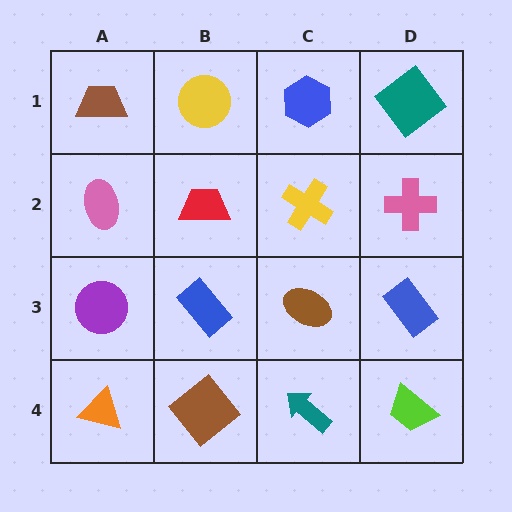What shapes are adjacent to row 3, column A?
A pink ellipse (row 2, column A), an orange triangle (row 4, column A), a blue rectangle (row 3, column B).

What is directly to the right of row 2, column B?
A yellow cross.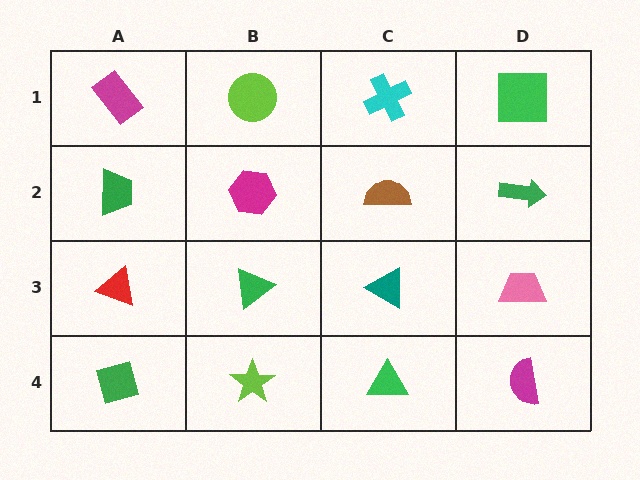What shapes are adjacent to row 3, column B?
A magenta hexagon (row 2, column B), a lime star (row 4, column B), a red triangle (row 3, column A), a teal triangle (row 3, column C).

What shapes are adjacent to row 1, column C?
A brown semicircle (row 2, column C), a lime circle (row 1, column B), a green square (row 1, column D).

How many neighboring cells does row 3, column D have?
3.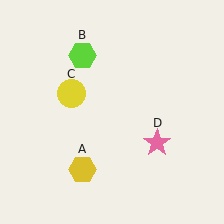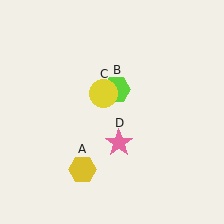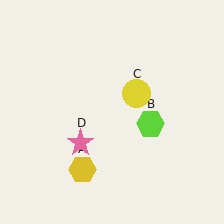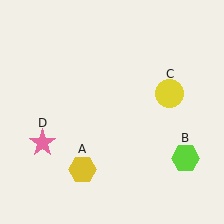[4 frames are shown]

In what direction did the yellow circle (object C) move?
The yellow circle (object C) moved right.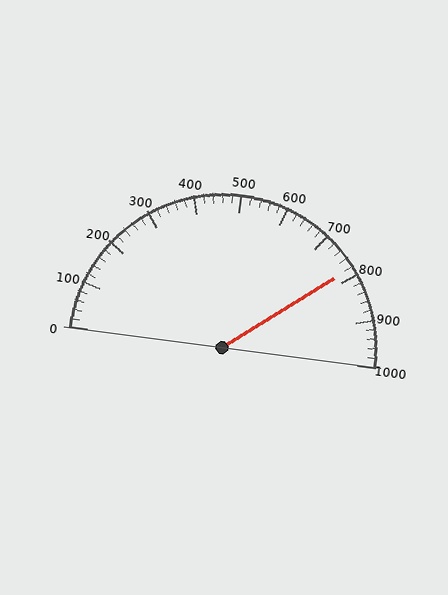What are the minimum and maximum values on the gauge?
The gauge ranges from 0 to 1000.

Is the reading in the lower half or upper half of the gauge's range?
The reading is in the upper half of the range (0 to 1000).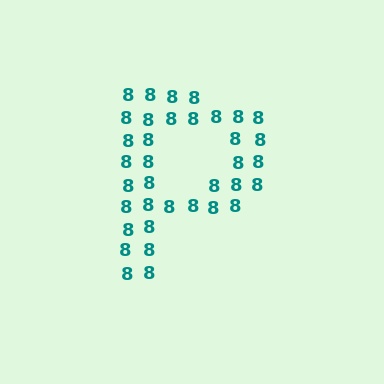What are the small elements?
The small elements are digit 8's.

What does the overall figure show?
The overall figure shows the letter P.